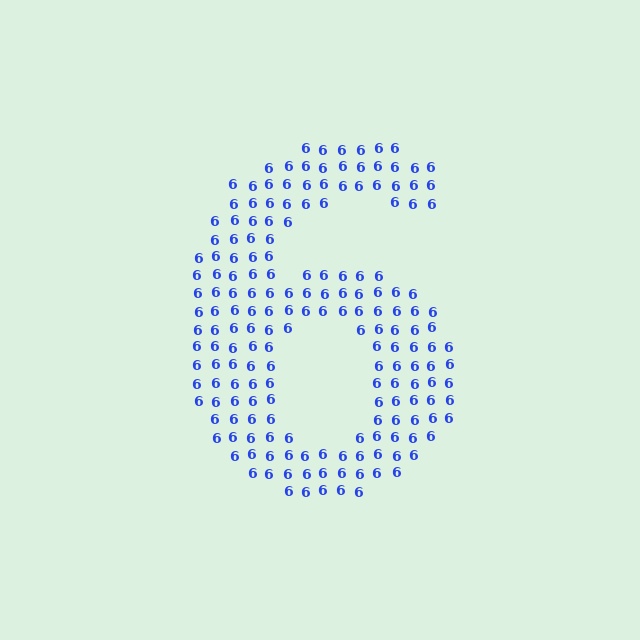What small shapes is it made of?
It is made of small digit 6's.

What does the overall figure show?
The overall figure shows the digit 6.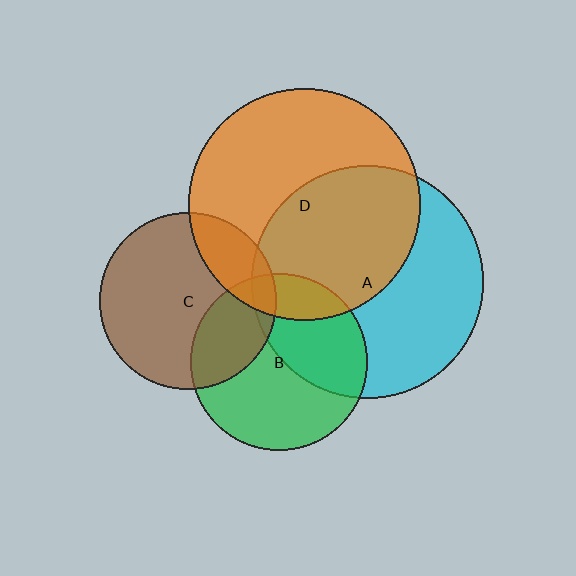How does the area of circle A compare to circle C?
Approximately 1.7 times.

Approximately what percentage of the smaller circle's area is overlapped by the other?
Approximately 20%.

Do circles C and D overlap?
Yes.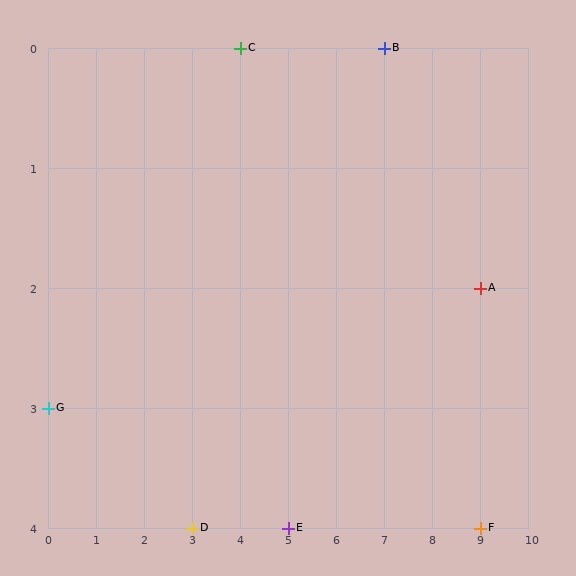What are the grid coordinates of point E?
Point E is at grid coordinates (5, 4).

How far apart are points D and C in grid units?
Points D and C are 1 column and 4 rows apart (about 4.1 grid units diagonally).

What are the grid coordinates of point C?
Point C is at grid coordinates (4, 0).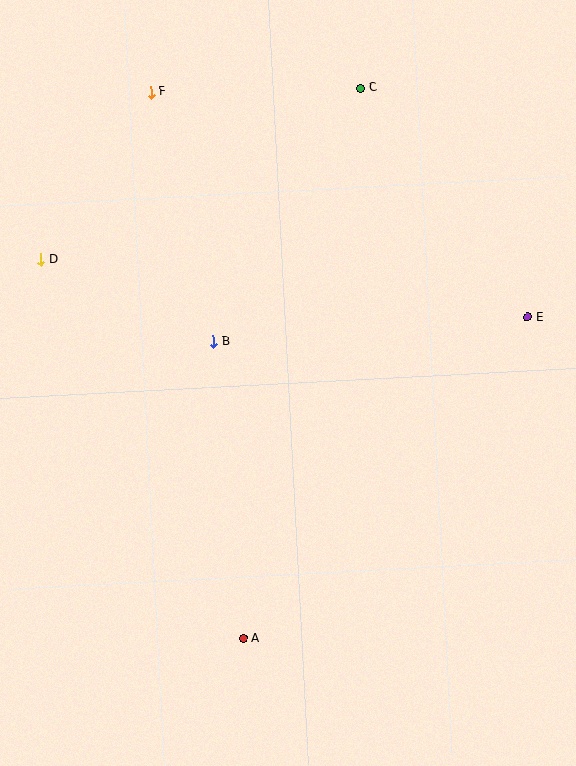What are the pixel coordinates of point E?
Point E is at (528, 317).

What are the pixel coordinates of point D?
Point D is at (41, 259).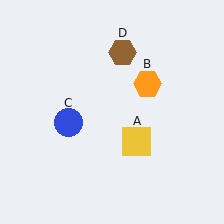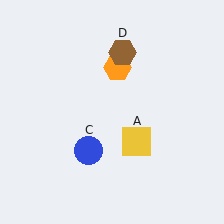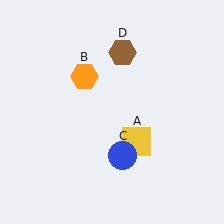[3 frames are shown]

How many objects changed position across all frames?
2 objects changed position: orange hexagon (object B), blue circle (object C).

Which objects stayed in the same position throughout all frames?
Yellow square (object A) and brown hexagon (object D) remained stationary.